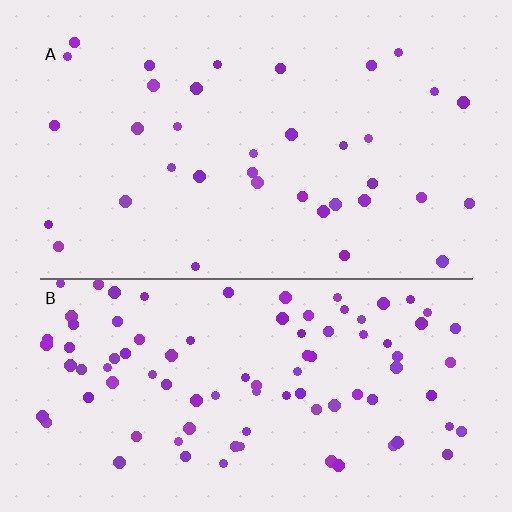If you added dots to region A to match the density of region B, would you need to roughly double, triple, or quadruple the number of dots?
Approximately triple.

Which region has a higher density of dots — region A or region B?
B (the bottom).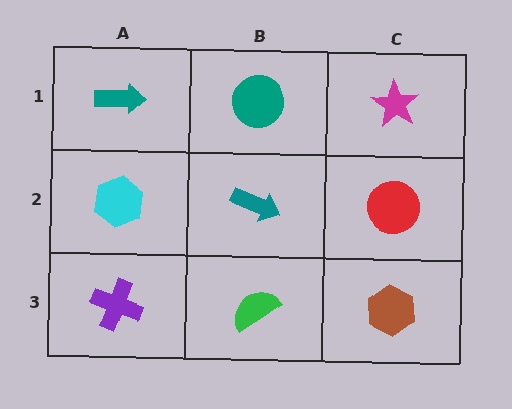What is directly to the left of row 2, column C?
A teal arrow.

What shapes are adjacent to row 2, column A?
A teal arrow (row 1, column A), a purple cross (row 3, column A), a teal arrow (row 2, column B).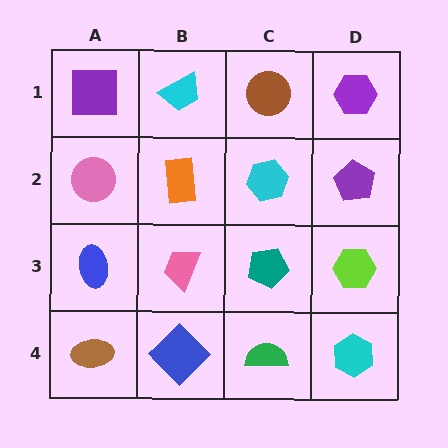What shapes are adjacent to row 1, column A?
A pink circle (row 2, column A), a cyan trapezoid (row 1, column B).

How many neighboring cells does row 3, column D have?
3.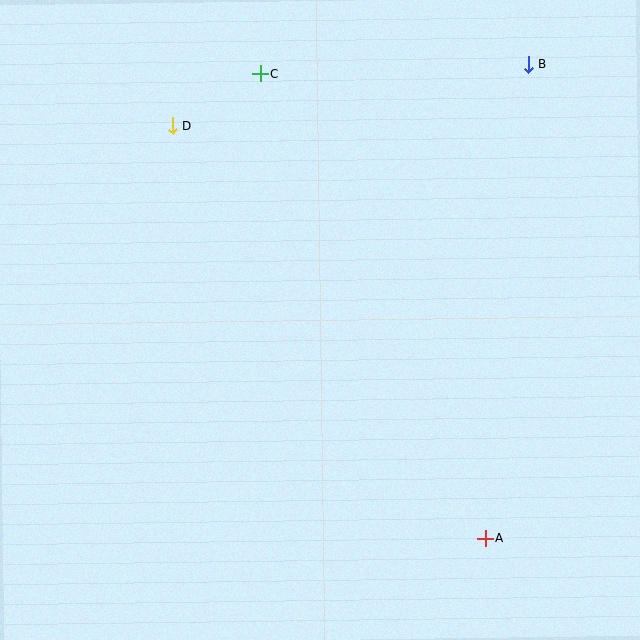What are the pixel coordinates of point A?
Point A is at (485, 538).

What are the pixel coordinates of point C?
Point C is at (260, 74).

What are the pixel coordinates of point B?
Point B is at (528, 64).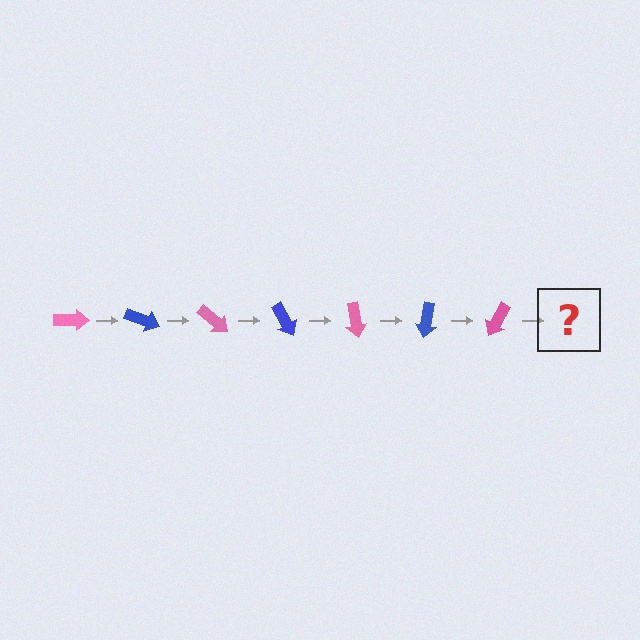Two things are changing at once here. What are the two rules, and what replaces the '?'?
The two rules are that it rotates 20 degrees each step and the color cycles through pink and blue. The '?' should be a blue arrow, rotated 140 degrees from the start.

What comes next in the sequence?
The next element should be a blue arrow, rotated 140 degrees from the start.